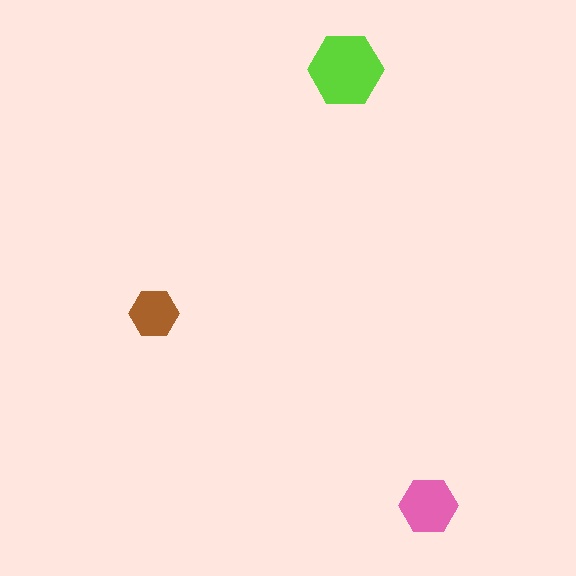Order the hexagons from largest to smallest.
the lime one, the pink one, the brown one.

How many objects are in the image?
There are 3 objects in the image.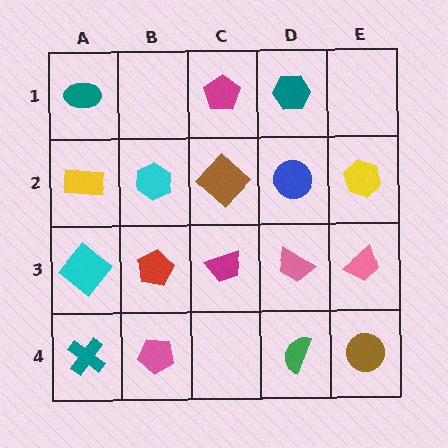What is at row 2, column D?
A blue circle.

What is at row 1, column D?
A teal hexagon.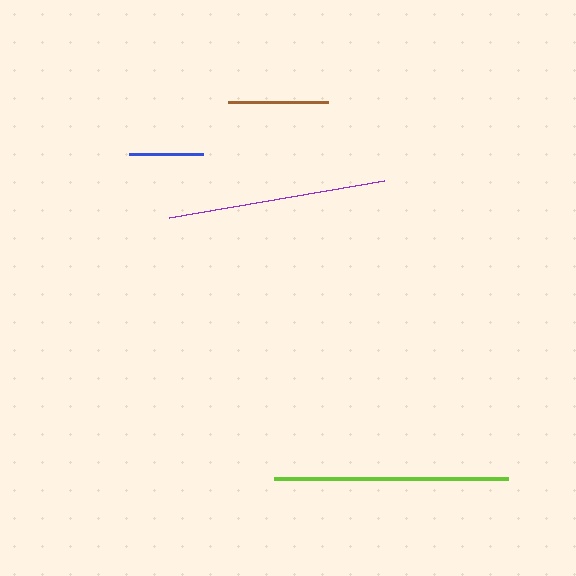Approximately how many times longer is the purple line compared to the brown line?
The purple line is approximately 2.2 times the length of the brown line.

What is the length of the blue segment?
The blue segment is approximately 74 pixels long.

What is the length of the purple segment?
The purple segment is approximately 219 pixels long.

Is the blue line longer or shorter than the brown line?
The brown line is longer than the blue line.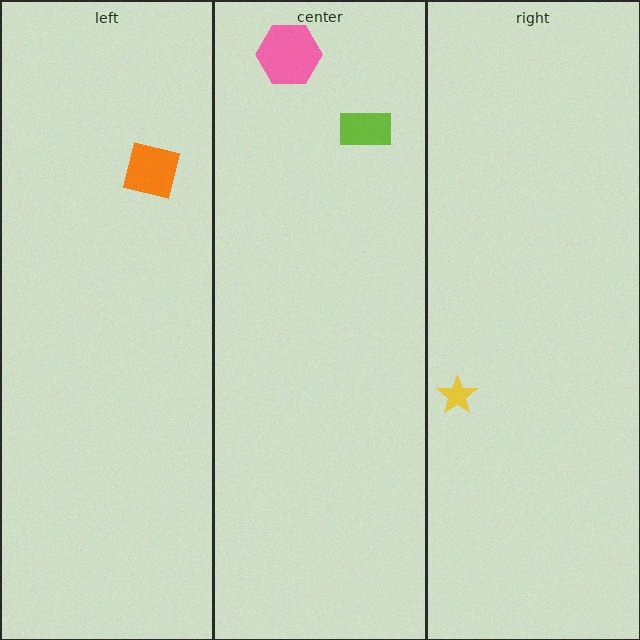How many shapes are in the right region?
1.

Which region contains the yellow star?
The right region.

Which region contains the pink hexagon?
The center region.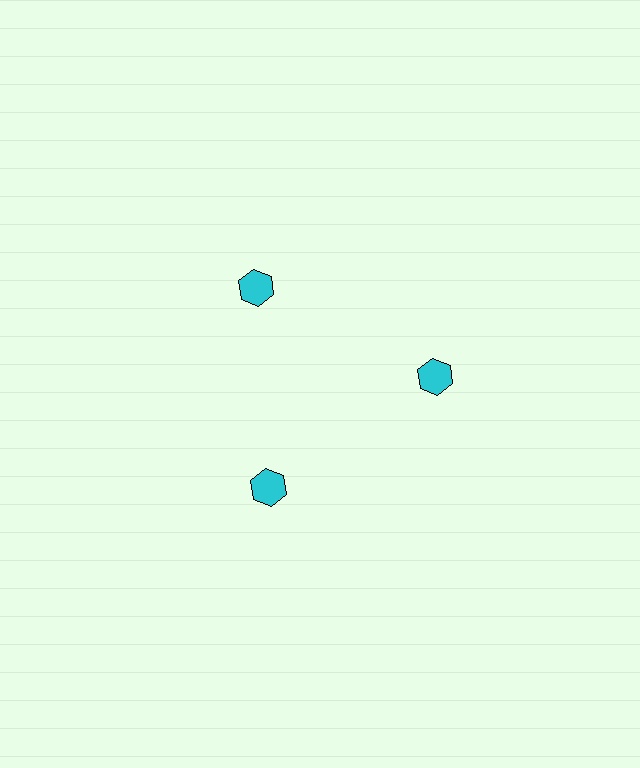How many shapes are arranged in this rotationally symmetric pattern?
There are 3 shapes, arranged in 3 groups of 1.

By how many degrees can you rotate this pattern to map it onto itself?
The pattern maps onto itself every 120 degrees of rotation.